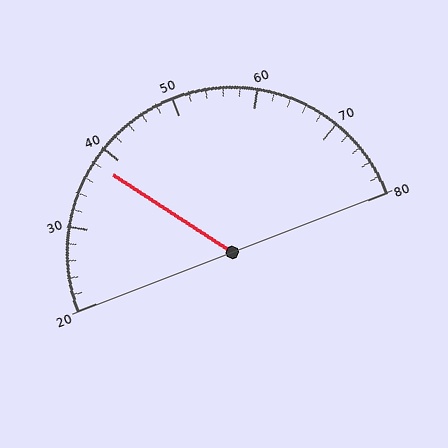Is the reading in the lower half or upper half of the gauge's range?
The reading is in the lower half of the range (20 to 80).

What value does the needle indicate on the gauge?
The needle indicates approximately 38.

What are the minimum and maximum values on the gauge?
The gauge ranges from 20 to 80.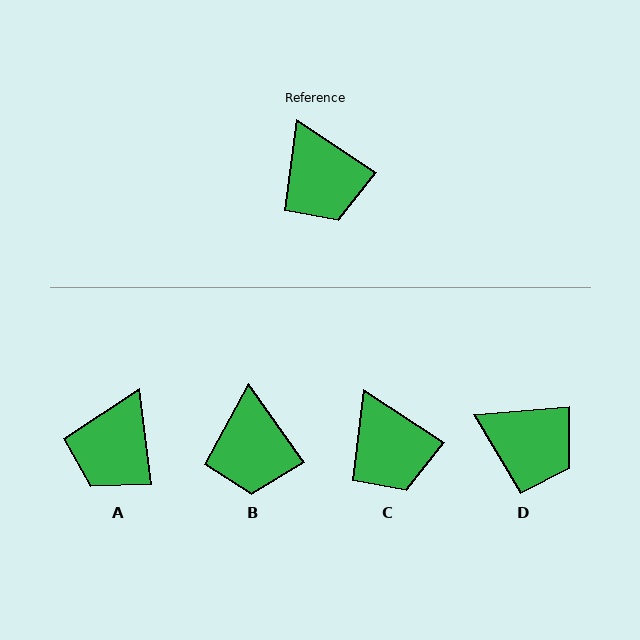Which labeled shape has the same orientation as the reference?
C.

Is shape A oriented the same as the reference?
No, it is off by about 49 degrees.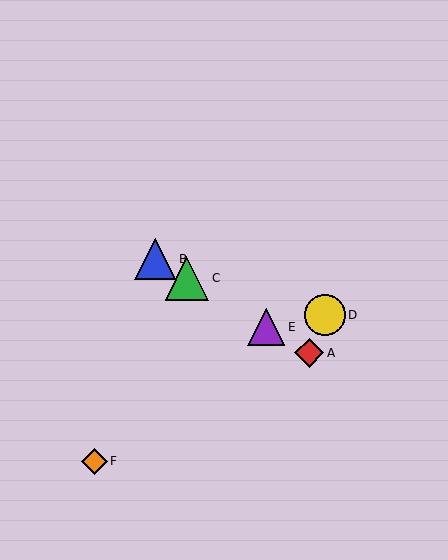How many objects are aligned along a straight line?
4 objects (A, B, C, E) are aligned along a straight line.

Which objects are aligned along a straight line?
Objects A, B, C, E are aligned along a straight line.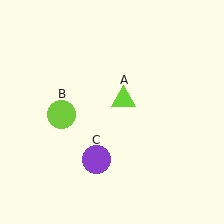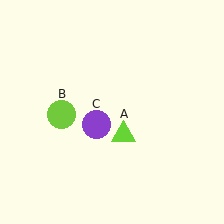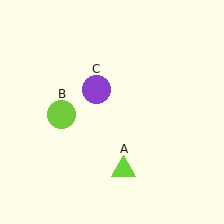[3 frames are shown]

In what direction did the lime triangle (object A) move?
The lime triangle (object A) moved down.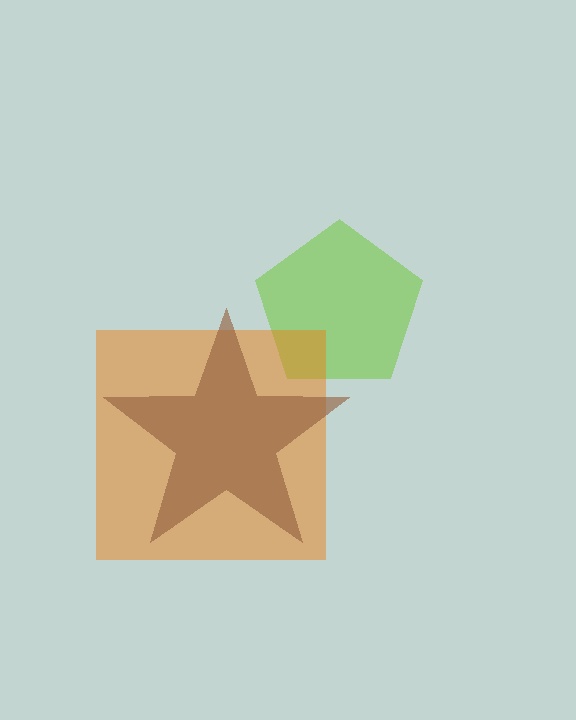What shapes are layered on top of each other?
The layered shapes are: a lime pentagon, an orange square, a brown star.